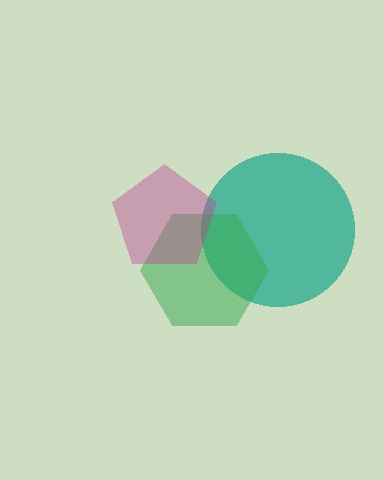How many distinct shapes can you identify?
There are 3 distinct shapes: a teal circle, a green hexagon, a magenta pentagon.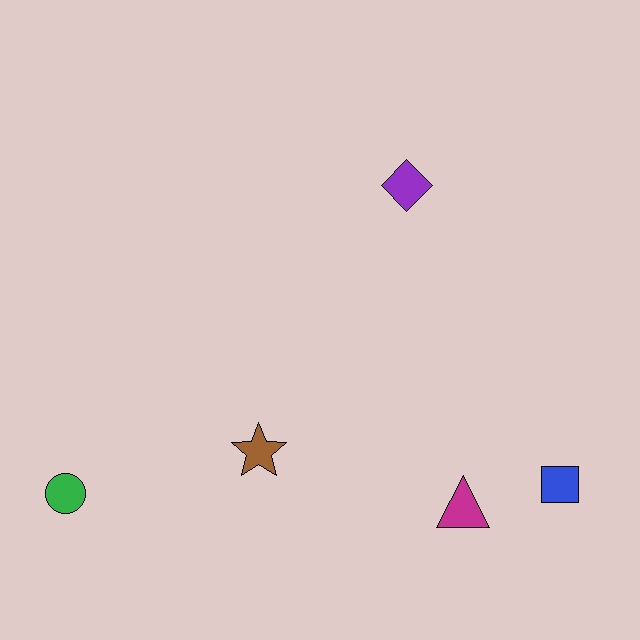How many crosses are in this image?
There are no crosses.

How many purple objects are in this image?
There is 1 purple object.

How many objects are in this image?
There are 5 objects.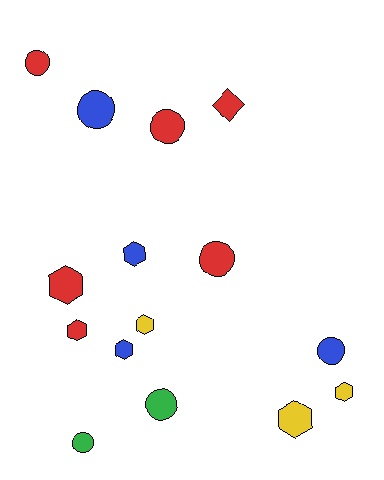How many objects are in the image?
There are 15 objects.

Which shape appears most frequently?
Circle, with 7 objects.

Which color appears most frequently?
Red, with 6 objects.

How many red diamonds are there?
There is 1 red diamond.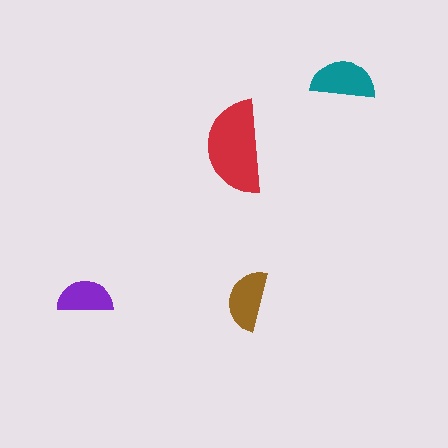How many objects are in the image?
There are 4 objects in the image.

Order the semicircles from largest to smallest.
the red one, the teal one, the brown one, the purple one.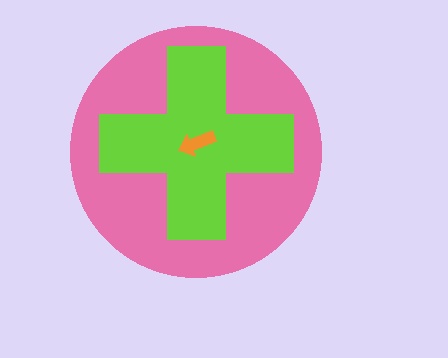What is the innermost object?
The orange arrow.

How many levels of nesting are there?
3.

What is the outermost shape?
The pink circle.